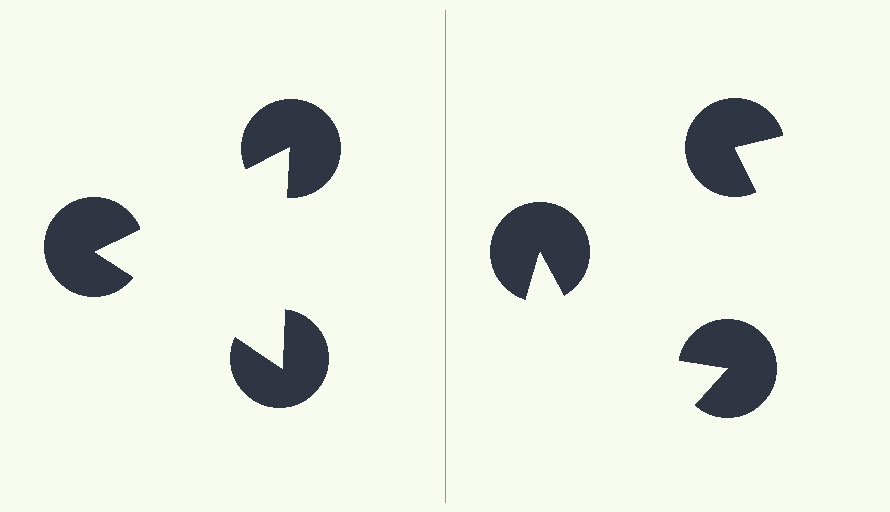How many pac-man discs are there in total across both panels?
6 — 3 on each side.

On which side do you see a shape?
An illusory triangle appears on the left side. On the right side the wedge cuts are rotated, so no coherent shape forms.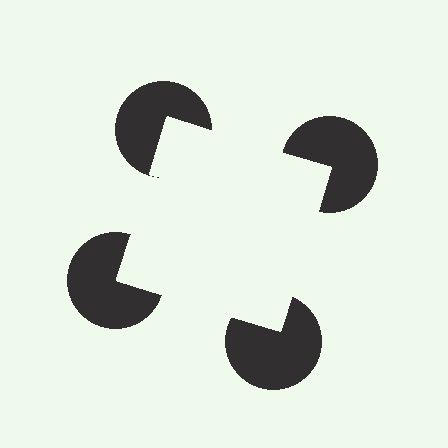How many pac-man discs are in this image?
There are 4 — one at each vertex of the illusory square.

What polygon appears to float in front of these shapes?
An illusory square — its edges are inferred from the aligned wedge cuts in the pac-man discs, not physically drawn.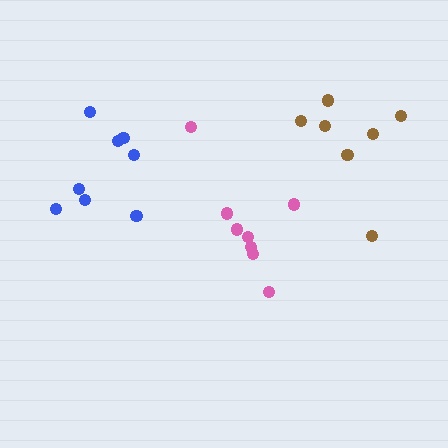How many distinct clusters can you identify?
There are 3 distinct clusters.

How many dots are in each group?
Group 1: 8 dots, Group 2: 7 dots, Group 3: 8 dots (23 total).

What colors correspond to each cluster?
The clusters are colored: pink, brown, blue.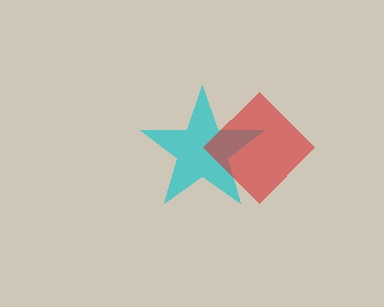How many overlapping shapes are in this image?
There are 2 overlapping shapes in the image.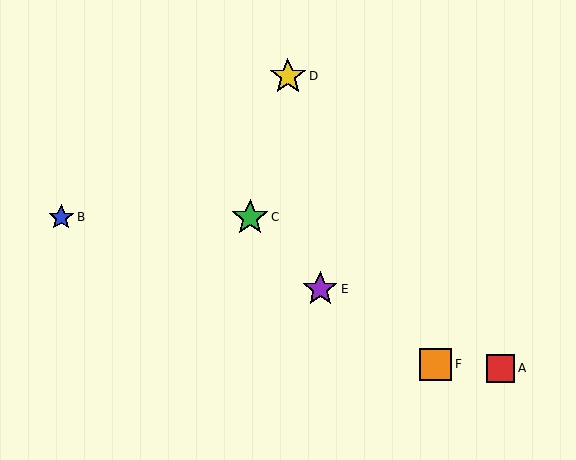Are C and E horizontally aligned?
No, C is at y≈217 and E is at y≈289.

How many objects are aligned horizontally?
2 objects (B, C) are aligned horizontally.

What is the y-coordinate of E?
Object E is at y≈289.